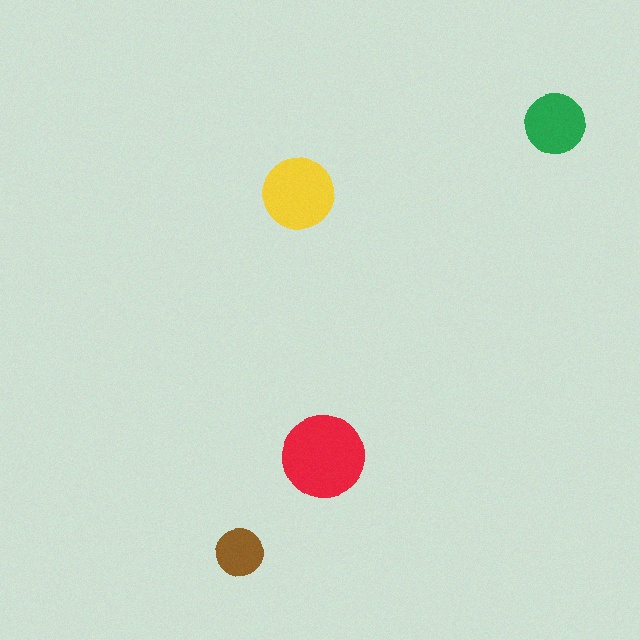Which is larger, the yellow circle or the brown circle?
The yellow one.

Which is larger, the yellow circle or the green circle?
The yellow one.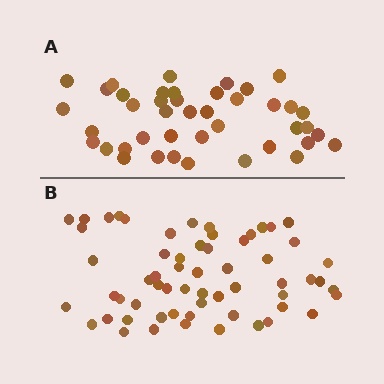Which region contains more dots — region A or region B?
Region B (the bottom region) has more dots.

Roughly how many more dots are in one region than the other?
Region B has approximately 20 more dots than region A.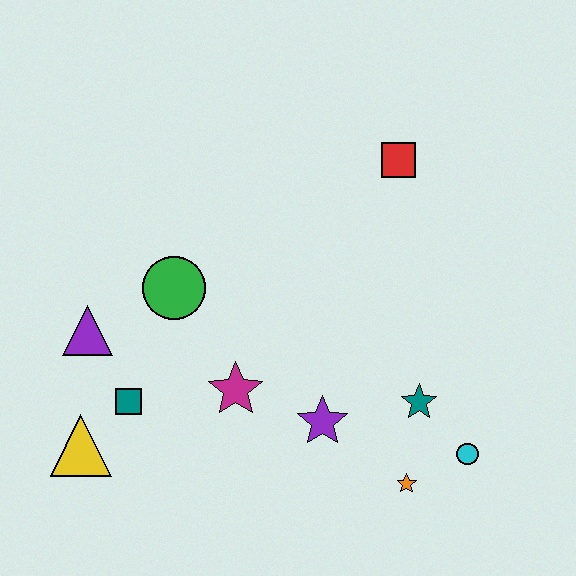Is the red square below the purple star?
No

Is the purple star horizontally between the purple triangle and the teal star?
Yes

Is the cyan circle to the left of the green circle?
No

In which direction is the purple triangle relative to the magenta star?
The purple triangle is to the left of the magenta star.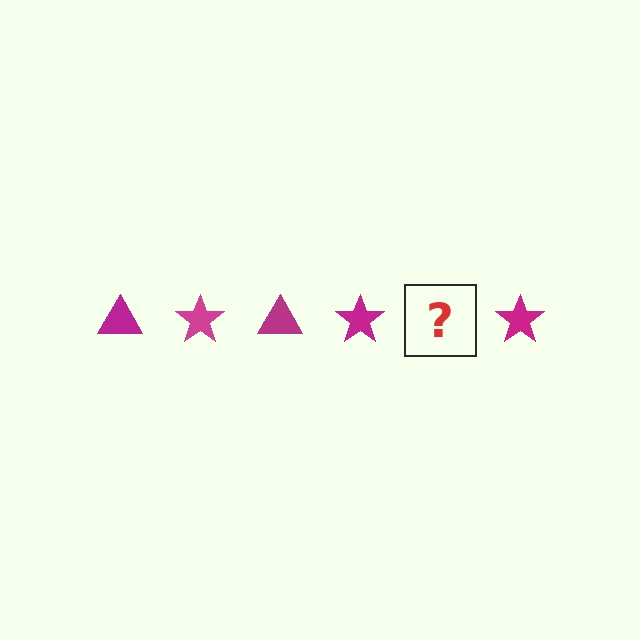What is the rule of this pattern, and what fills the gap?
The rule is that the pattern cycles through triangle, star shapes in magenta. The gap should be filled with a magenta triangle.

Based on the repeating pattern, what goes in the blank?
The blank should be a magenta triangle.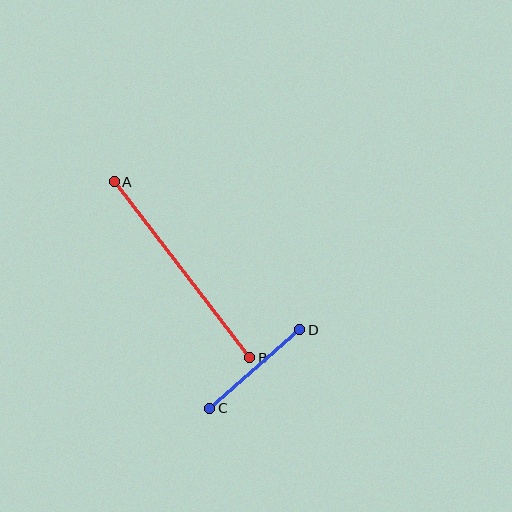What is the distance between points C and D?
The distance is approximately 119 pixels.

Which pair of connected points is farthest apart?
Points A and B are farthest apart.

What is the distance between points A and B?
The distance is approximately 222 pixels.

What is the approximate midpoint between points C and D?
The midpoint is at approximately (255, 369) pixels.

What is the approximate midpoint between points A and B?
The midpoint is at approximately (182, 270) pixels.